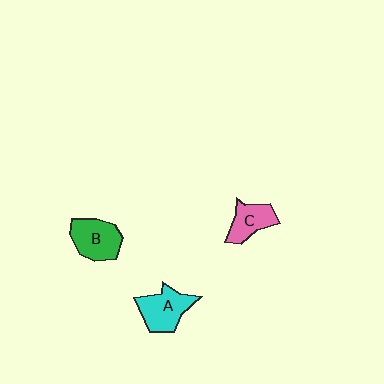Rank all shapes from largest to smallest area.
From largest to smallest: A (cyan), B (green), C (pink).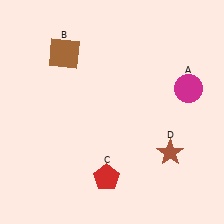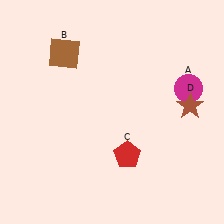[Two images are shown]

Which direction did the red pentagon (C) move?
The red pentagon (C) moved up.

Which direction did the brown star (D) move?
The brown star (D) moved up.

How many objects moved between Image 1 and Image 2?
2 objects moved between the two images.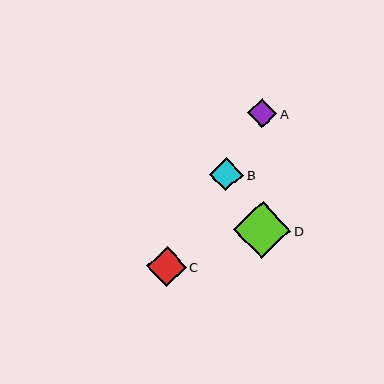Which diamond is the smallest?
Diamond A is the smallest with a size of approximately 29 pixels.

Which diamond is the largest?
Diamond D is the largest with a size of approximately 57 pixels.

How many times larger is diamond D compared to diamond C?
Diamond D is approximately 1.4 times the size of diamond C.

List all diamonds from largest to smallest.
From largest to smallest: D, C, B, A.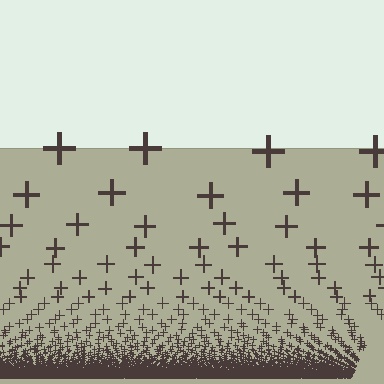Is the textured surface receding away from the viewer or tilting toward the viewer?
The surface appears to tilt toward the viewer. Texture elements get larger and sparser toward the top.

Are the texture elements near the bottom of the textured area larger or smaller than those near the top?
Smaller. The gradient is inverted — elements near the bottom are smaller and denser.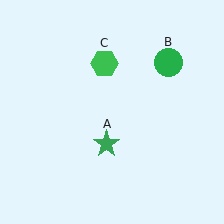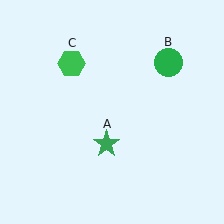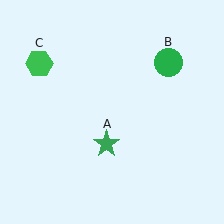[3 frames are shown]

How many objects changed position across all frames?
1 object changed position: green hexagon (object C).